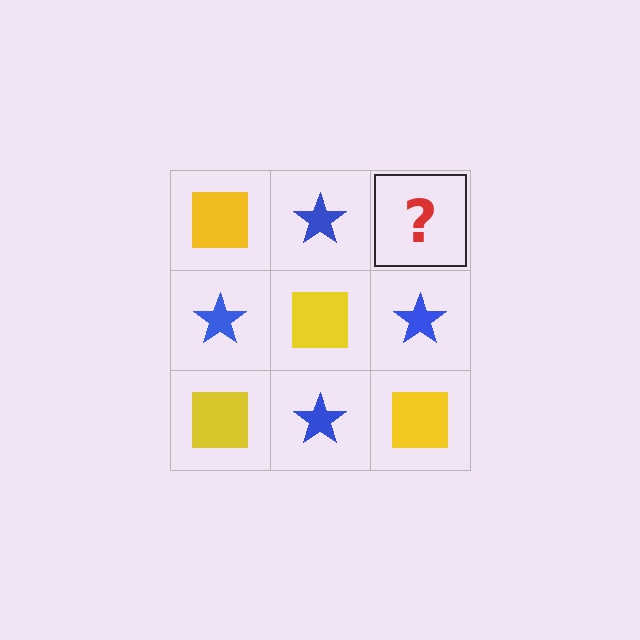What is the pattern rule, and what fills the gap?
The rule is that it alternates yellow square and blue star in a checkerboard pattern. The gap should be filled with a yellow square.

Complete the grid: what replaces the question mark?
The question mark should be replaced with a yellow square.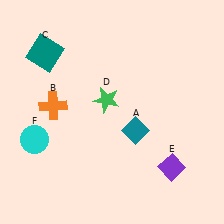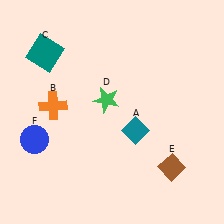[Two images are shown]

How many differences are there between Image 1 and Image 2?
There are 2 differences between the two images.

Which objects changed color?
E changed from purple to brown. F changed from cyan to blue.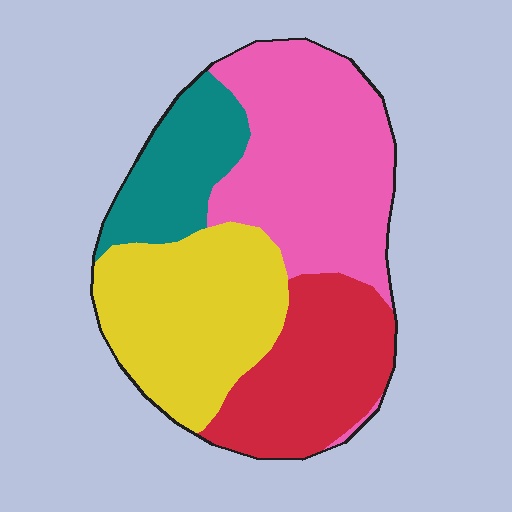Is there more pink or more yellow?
Pink.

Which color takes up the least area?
Teal, at roughly 15%.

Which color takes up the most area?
Pink, at roughly 35%.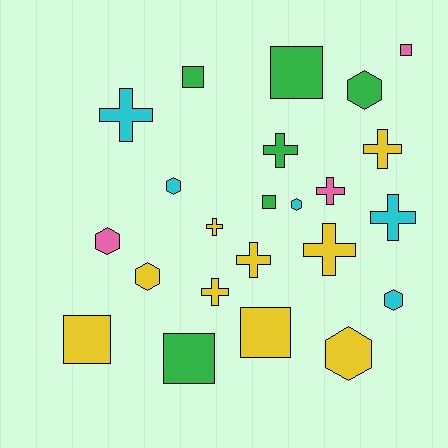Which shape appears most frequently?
Cross, with 9 objects.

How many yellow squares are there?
There are 2 yellow squares.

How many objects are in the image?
There are 23 objects.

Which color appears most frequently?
Yellow, with 9 objects.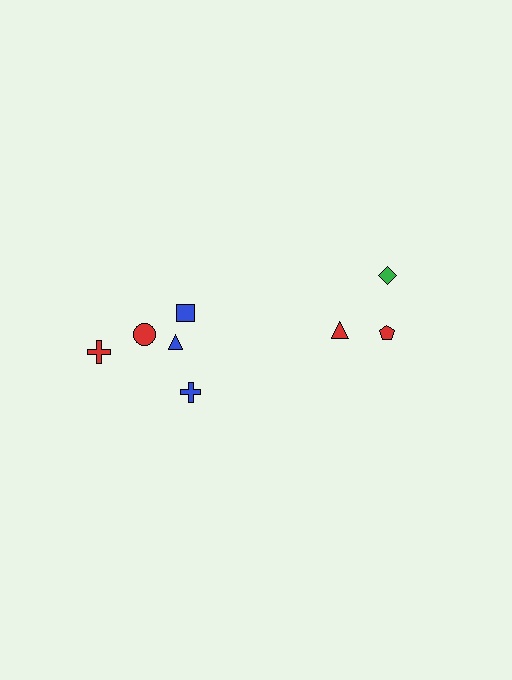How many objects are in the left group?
There are 5 objects.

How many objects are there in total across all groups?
There are 8 objects.